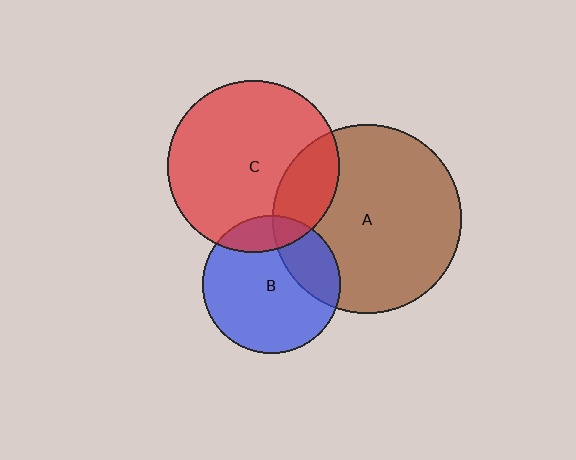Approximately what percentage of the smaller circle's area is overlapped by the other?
Approximately 15%.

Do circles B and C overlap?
Yes.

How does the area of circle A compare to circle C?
Approximately 1.2 times.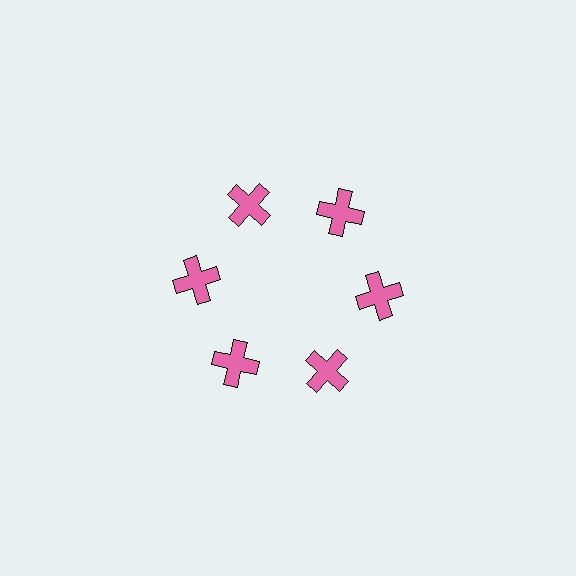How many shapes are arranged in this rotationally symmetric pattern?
There are 6 shapes, arranged in 6 groups of 1.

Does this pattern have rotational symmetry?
Yes, this pattern has 6-fold rotational symmetry. It looks the same after rotating 60 degrees around the center.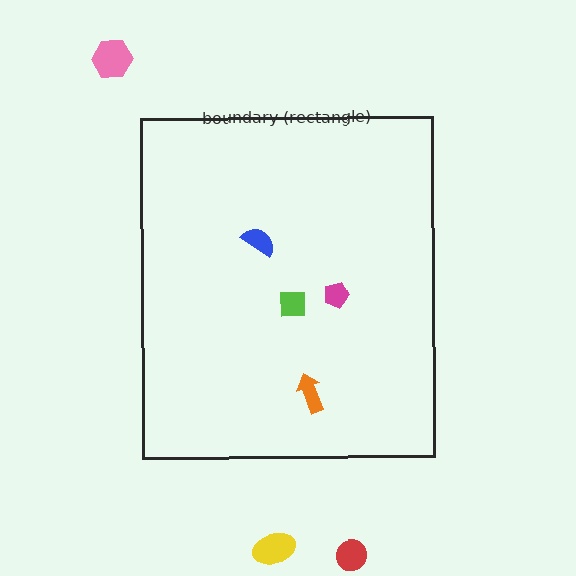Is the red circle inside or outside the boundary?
Outside.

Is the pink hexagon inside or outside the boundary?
Outside.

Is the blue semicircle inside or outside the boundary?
Inside.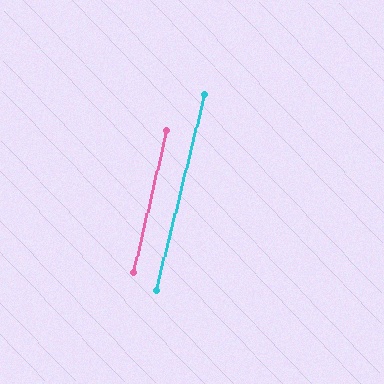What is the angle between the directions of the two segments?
Approximately 0 degrees.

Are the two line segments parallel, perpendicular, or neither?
Parallel — their directions differ by only 0.5°.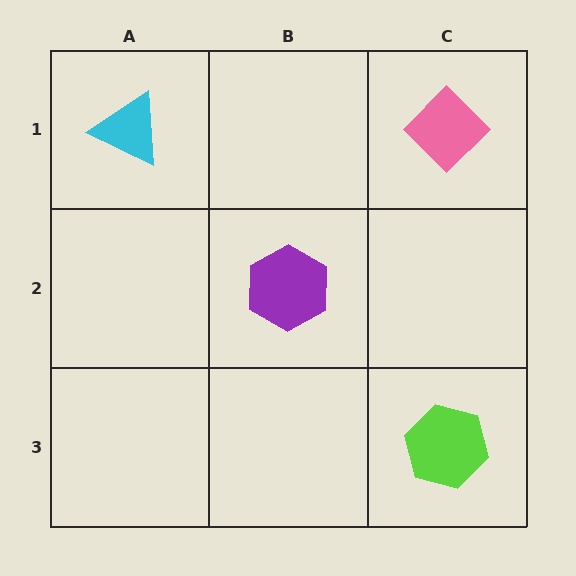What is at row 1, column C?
A pink diamond.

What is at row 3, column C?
A lime hexagon.